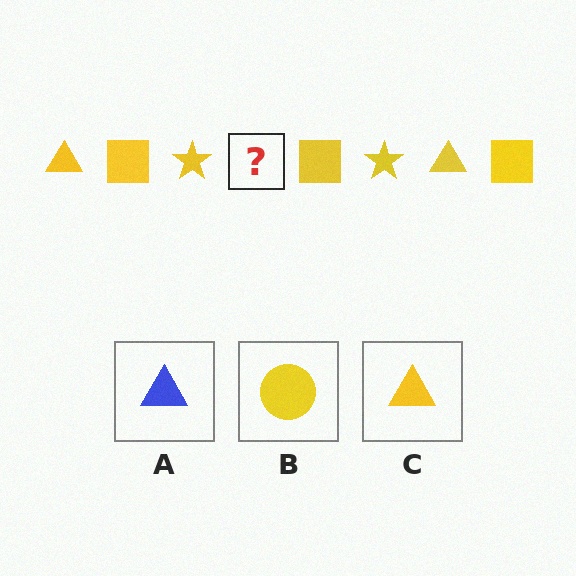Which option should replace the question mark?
Option C.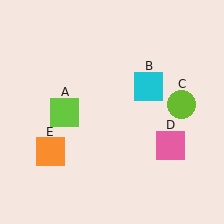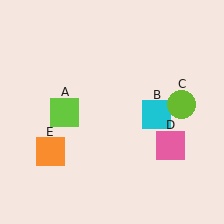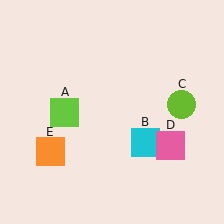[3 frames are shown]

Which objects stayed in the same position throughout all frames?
Lime square (object A) and lime circle (object C) and pink square (object D) and orange square (object E) remained stationary.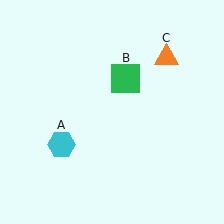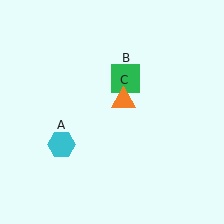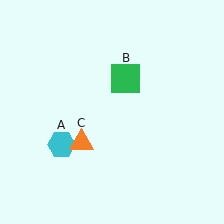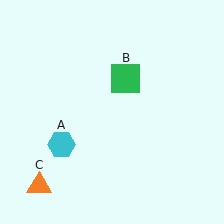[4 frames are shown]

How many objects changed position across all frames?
1 object changed position: orange triangle (object C).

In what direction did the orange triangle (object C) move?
The orange triangle (object C) moved down and to the left.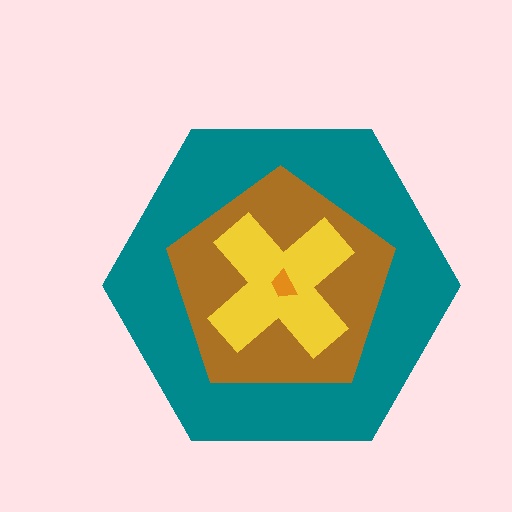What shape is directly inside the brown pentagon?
The yellow cross.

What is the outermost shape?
The teal hexagon.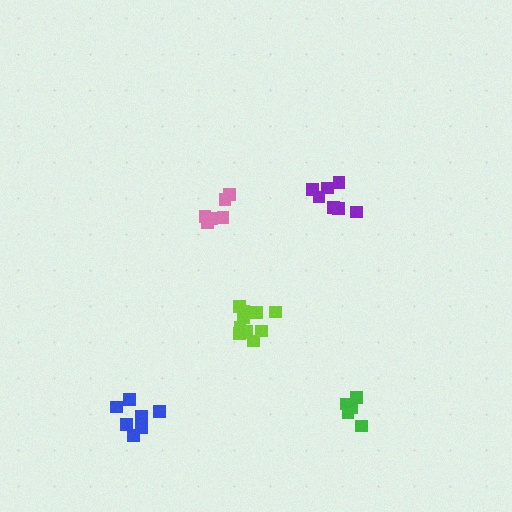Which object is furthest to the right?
The green cluster is rightmost.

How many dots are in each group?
Group 1: 11 dots, Group 2: 6 dots, Group 3: 7 dots, Group 4: 6 dots, Group 5: 7 dots (37 total).